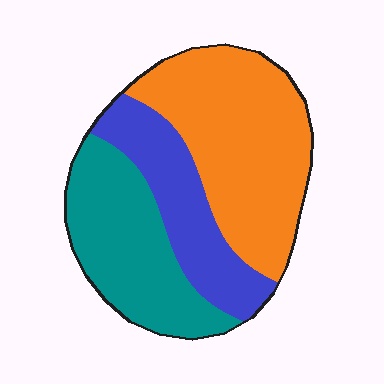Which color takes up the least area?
Blue, at roughly 25%.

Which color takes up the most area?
Orange, at roughly 45%.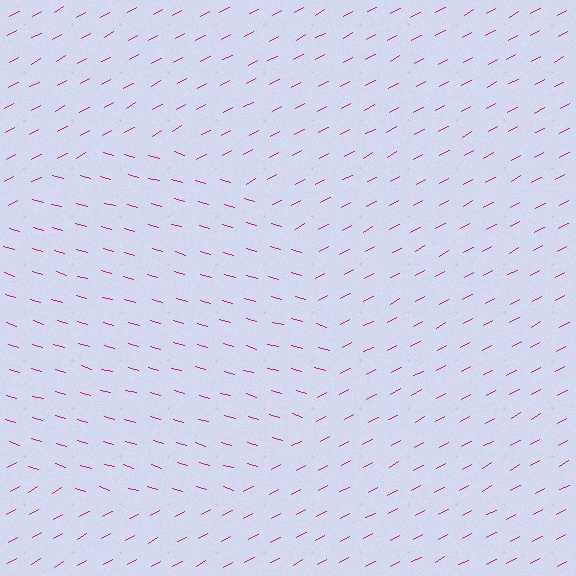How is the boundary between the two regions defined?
The boundary is defined purely by a change in line orientation (approximately 45 degrees difference). All lines are the same color and thickness.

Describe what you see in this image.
The image is filled with small magenta line segments. A circle region in the image has lines oriented differently from the surrounding lines, creating a visible texture boundary.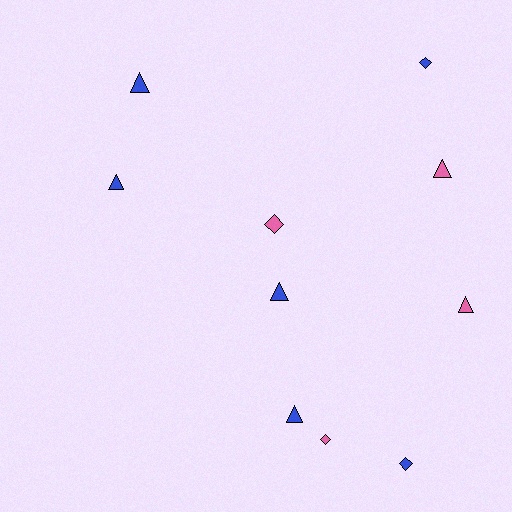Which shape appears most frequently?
Triangle, with 6 objects.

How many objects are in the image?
There are 10 objects.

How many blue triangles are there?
There are 4 blue triangles.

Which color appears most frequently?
Blue, with 6 objects.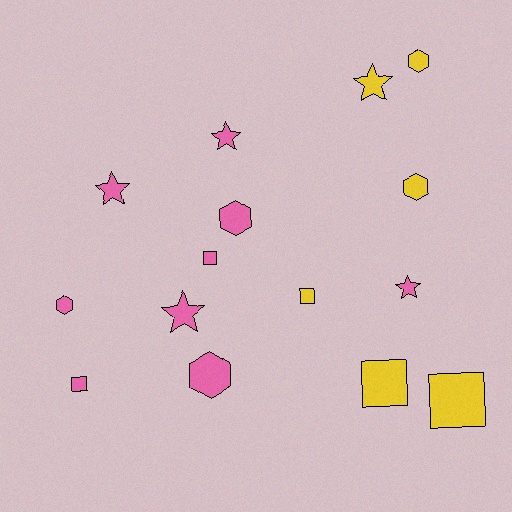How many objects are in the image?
There are 15 objects.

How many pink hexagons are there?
There are 3 pink hexagons.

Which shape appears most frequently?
Star, with 5 objects.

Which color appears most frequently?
Pink, with 9 objects.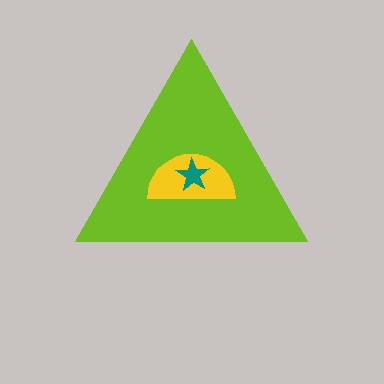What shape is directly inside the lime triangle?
The yellow semicircle.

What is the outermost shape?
The lime triangle.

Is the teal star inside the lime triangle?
Yes.